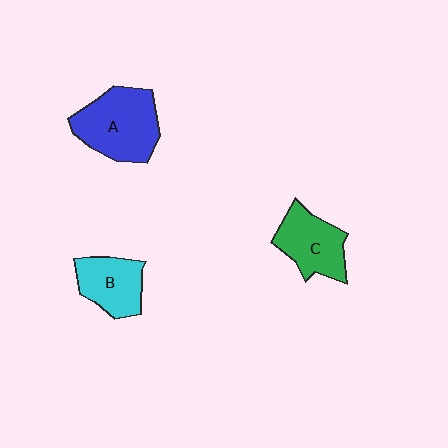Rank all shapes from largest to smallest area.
From largest to smallest: A (blue), C (green), B (cyan).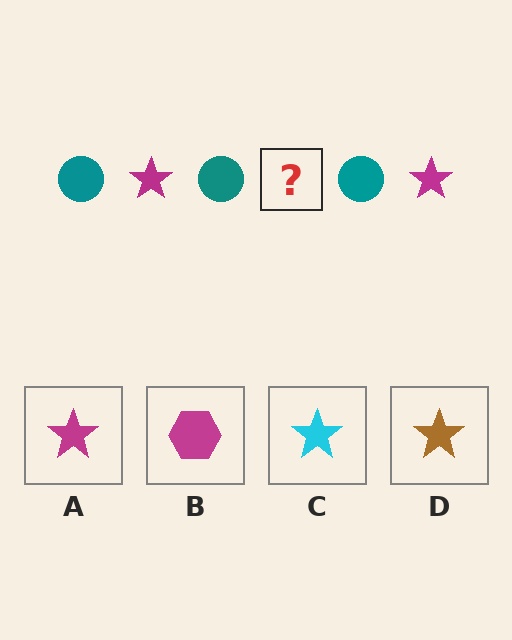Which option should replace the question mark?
Option A.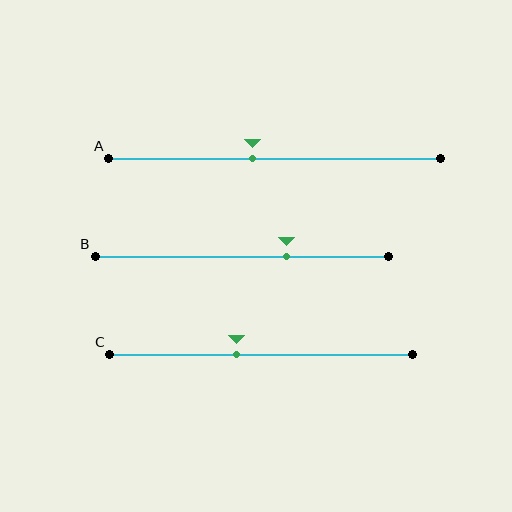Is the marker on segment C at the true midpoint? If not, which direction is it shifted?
No, the marker on segment C is shifted to the left by about 8% of the segment length.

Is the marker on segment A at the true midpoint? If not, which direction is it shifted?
No, the marker on segment A is shifted to the left by about 7% of the segment length.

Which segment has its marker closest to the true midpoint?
Segment A has its marker closest to the true midpoint.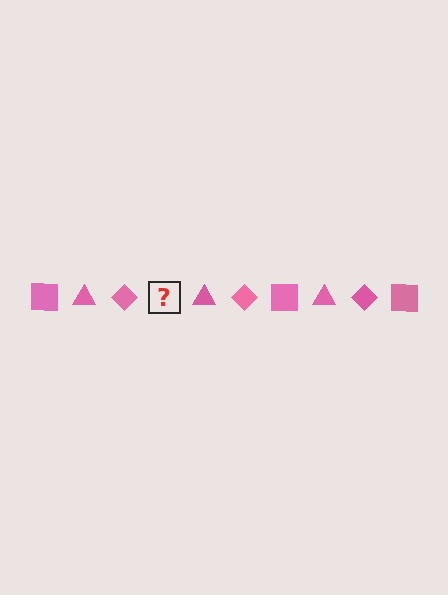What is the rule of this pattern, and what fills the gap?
The rule is that the pattern cycles through square, triangle, diamond shapes in pink. The gap should be filled with a pink square.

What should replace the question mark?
The question mark should be replaced with a pink square.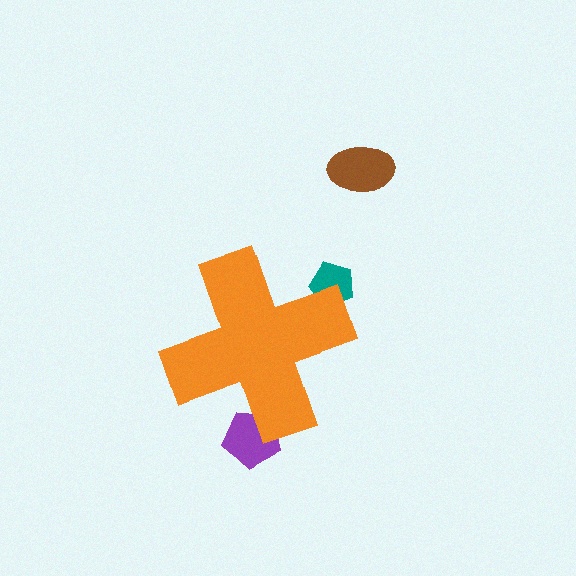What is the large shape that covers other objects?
An orange cross.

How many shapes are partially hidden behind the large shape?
2 shapes are partially hidden.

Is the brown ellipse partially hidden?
No, the brown ellipse is fully visible.